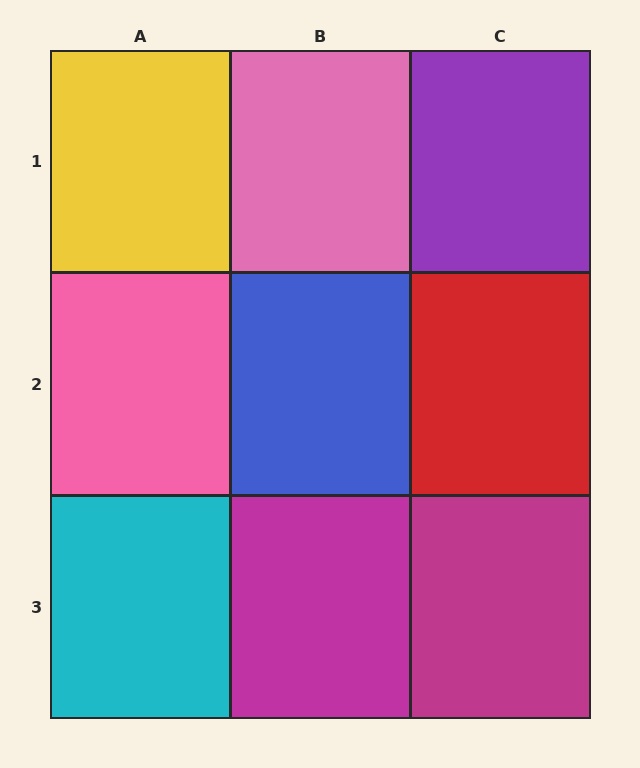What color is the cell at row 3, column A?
Cyan.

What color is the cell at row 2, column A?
Pink.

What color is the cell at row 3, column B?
Magenta.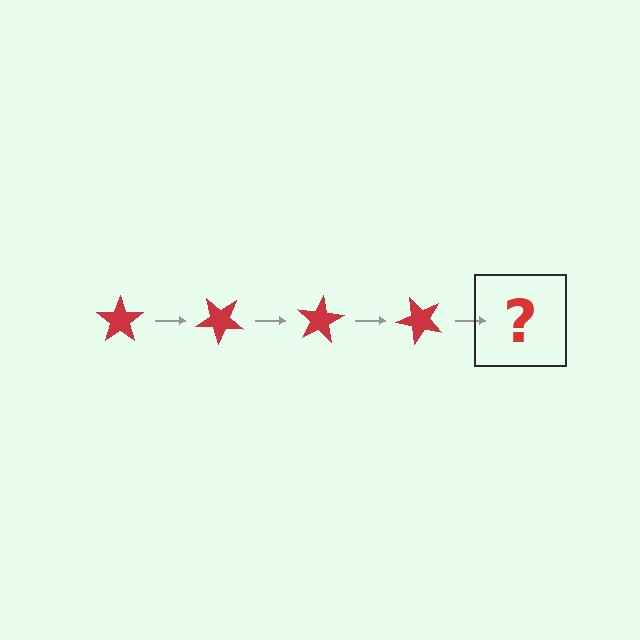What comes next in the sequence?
The next element should be a red star rotated 160 degrees.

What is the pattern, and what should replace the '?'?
The pattern is that the star rotates 40 degrees each step. The '?' should be a red star rotated 160 degrees.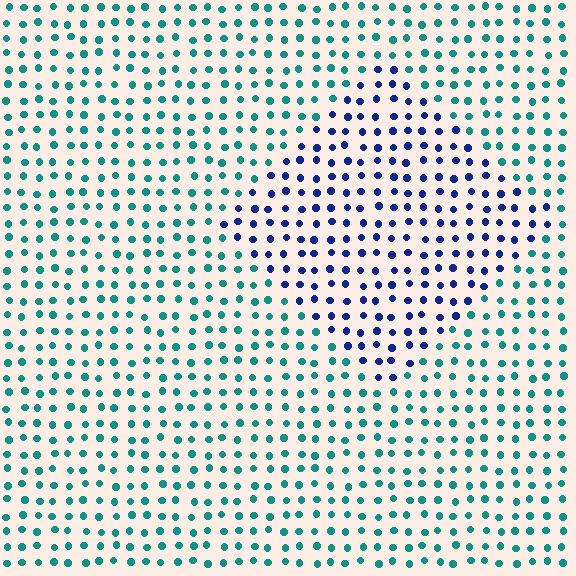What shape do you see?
I see a diamond.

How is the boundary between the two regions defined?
The boundary is defined purely by a slight shift in hue (about 52 degrees). Spacing, size, and orientation are identical on both sides.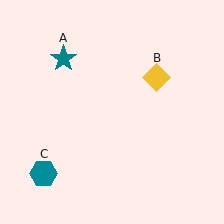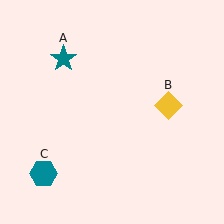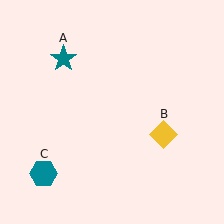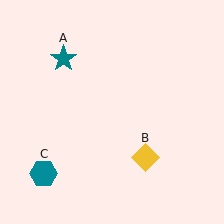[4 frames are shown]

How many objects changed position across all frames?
1 object changed position: yellow diamond (object B).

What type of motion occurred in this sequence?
The yellow diamond (object B) rotated clockwise around the center of the scene.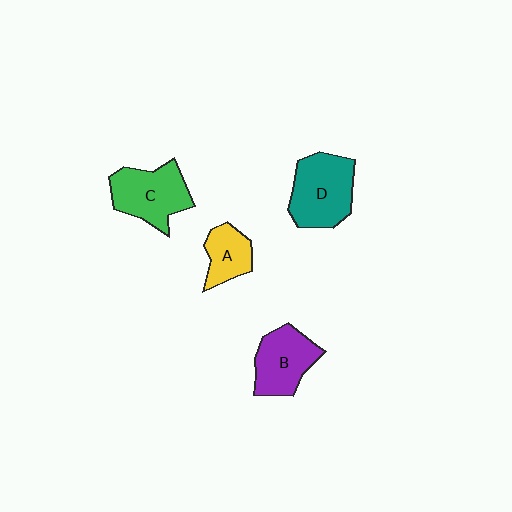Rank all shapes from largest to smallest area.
From largest to smallest: D (teal), C (green), B (purple), A (yellow).